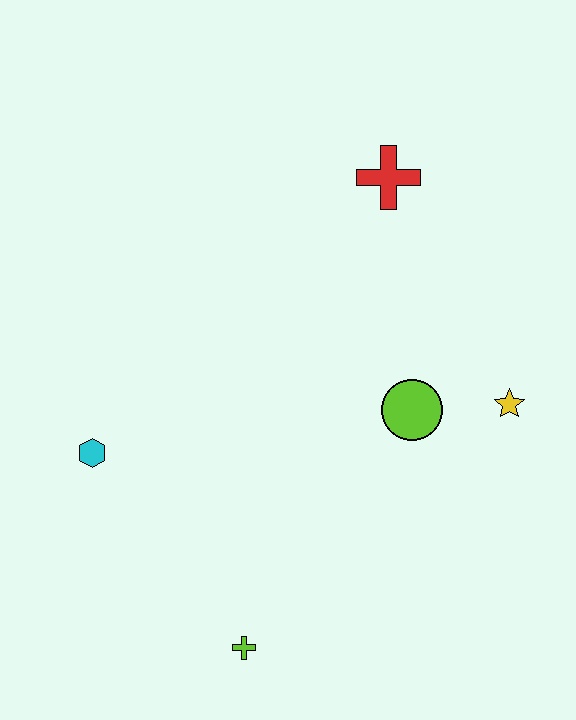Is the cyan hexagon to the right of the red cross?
No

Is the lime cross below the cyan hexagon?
Yes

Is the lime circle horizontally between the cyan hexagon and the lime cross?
No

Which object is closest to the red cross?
The lime circle is closest to the red cross.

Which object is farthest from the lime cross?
The red cross is farthest from the lime cross.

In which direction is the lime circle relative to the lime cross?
The lime circle is above the lime cross.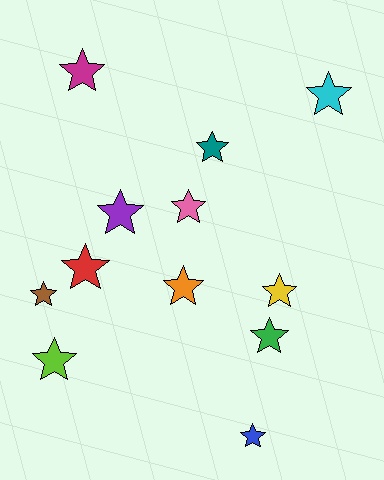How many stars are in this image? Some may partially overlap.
There are 12 stars.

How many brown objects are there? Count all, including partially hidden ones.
There is 1 brown object.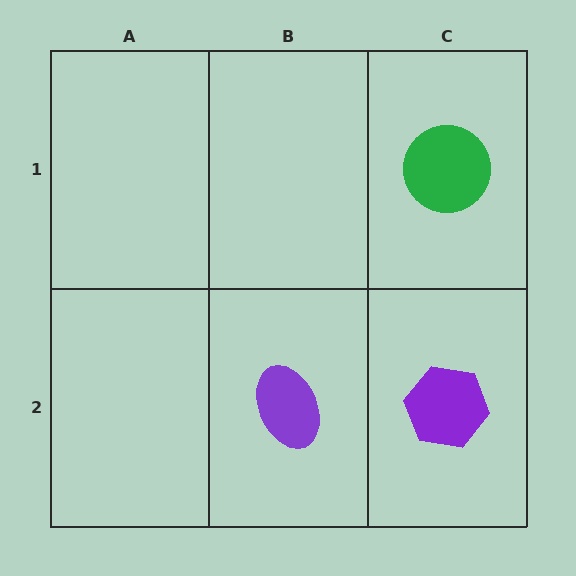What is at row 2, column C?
A purple hexagon.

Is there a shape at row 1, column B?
No, that cell is empty.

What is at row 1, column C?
A green circle.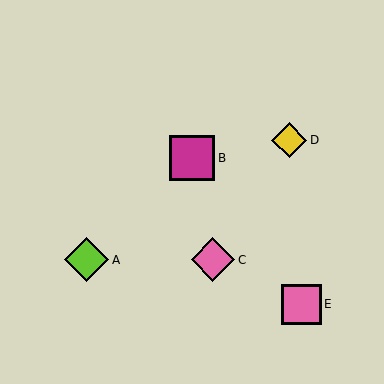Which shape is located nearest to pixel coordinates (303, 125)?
The yellow diamond (labeled D) at (289, 140) is nearest to that location.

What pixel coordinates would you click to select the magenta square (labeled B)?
Click at (192, 158) to select the magenta square B.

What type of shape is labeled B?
Shape B is a magenta square.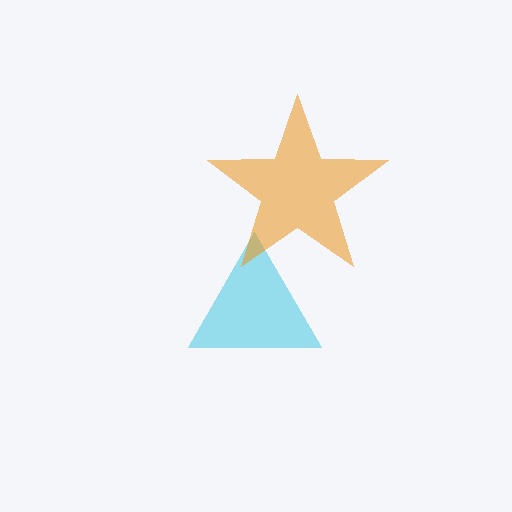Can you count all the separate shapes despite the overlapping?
Yes, there are 2 separate shapes.